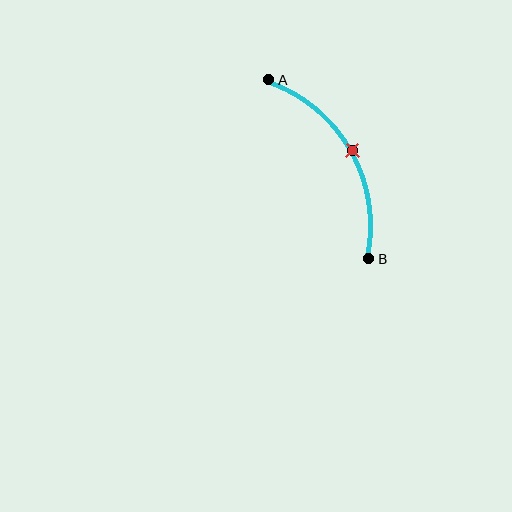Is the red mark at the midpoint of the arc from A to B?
Yes. The red mark lies on the arc at equal arc-length from both A and B — it is the arc midpoint.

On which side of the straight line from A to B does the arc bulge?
The arc bulges to the right of the straight line connecting A and B.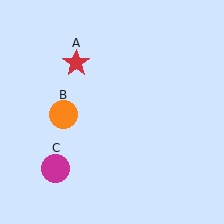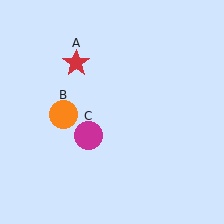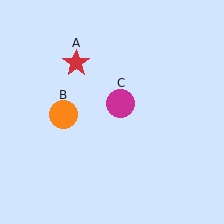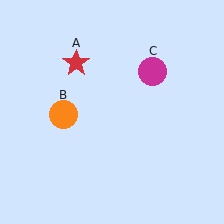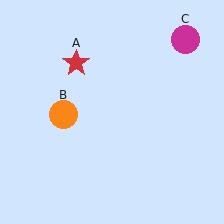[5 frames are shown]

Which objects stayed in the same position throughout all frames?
Red star (object A) and orange circle (object B) remained stationary.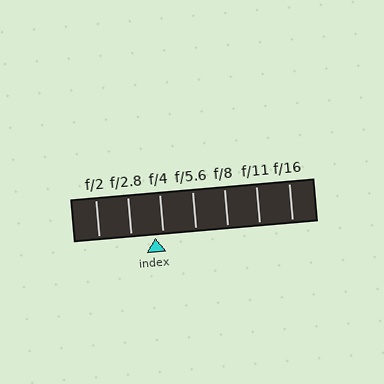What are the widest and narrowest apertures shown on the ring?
The widest aperture shown is f/2 and the narrowest is f/16.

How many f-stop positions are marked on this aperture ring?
There are 7 f-stop positions marked.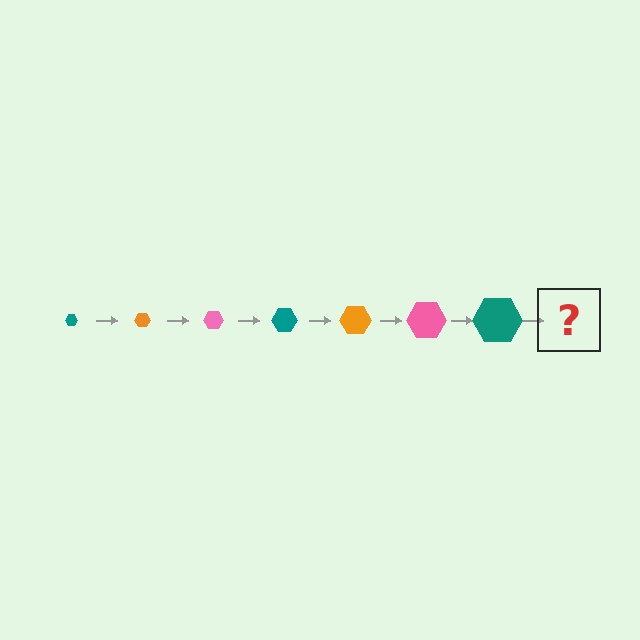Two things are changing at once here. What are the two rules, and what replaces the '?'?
The two rules are that the hexagon grows larger each step and the color cycles through teal, orange, and pink. The '?' should be an orange hexagon, larger than the previous one.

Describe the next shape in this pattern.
It should be an orange hexagon, larger than the previous one.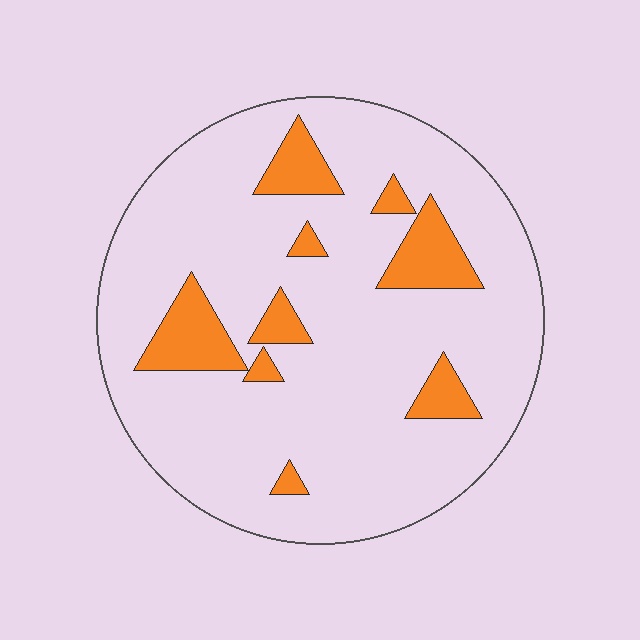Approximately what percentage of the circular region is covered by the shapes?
Approximately 15%.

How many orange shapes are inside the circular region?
9.